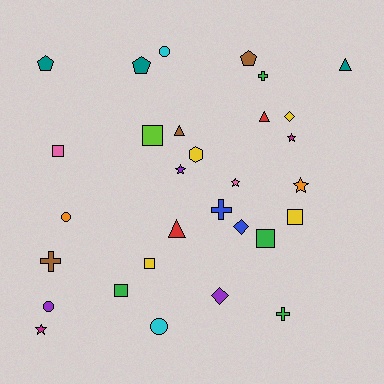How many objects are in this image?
There are 30 objects.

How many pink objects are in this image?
There are 2 pink objects.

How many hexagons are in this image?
There is 1 hexagon.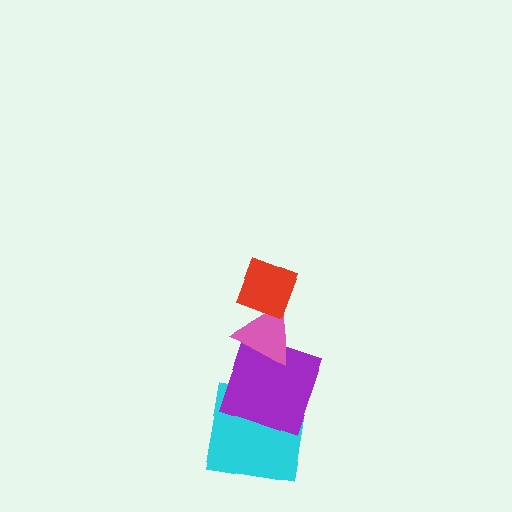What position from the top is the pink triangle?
The pink triangle is 2nd from the top.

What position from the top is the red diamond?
The red diamond is 1st from the top.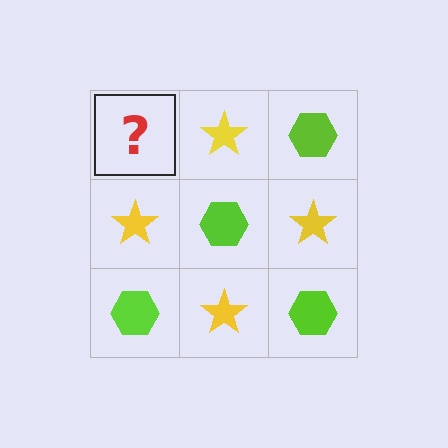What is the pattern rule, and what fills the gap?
The rule is that it alternates lime hexagon and yellow star in a checkerboard pattern. The gap should be filled with a lime hexagon.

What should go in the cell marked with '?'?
The missing cell should contain a lime hexagon.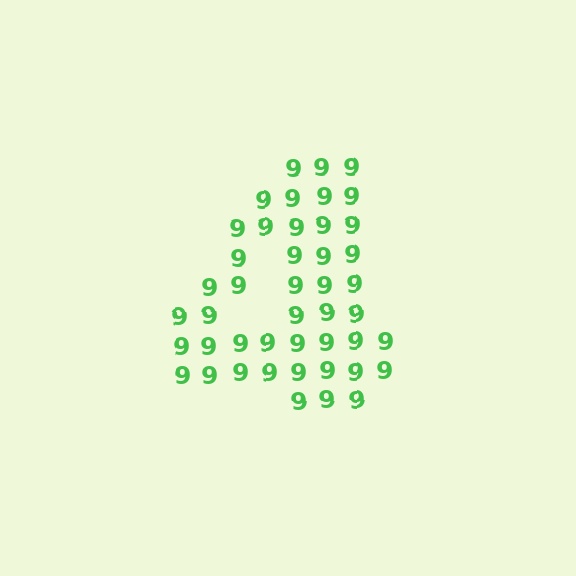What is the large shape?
The large shape is the digit 4.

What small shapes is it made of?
It is made of small digit 9's.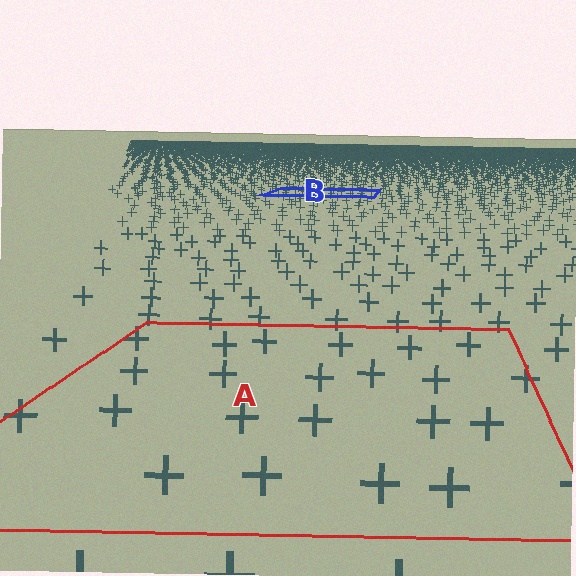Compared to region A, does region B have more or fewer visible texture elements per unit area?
Region B has more texture elements per unit area — they are packed more densely because it is farther away.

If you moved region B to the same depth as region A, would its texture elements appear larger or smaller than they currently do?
They would appear larger. At a closer depth, the same texture elements are projected at a bigger on-screen size.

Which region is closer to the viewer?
Region A is closer. The texture elements there are larger and more spread out.